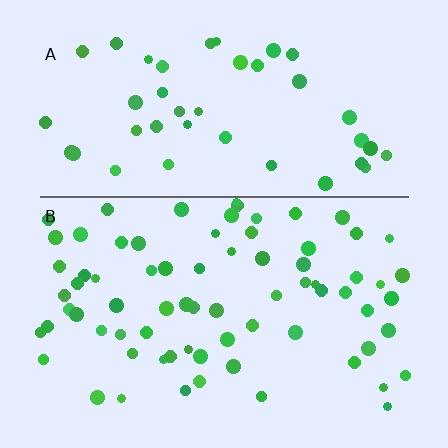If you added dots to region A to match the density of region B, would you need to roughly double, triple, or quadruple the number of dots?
Approximately double.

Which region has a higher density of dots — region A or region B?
B (the bottom).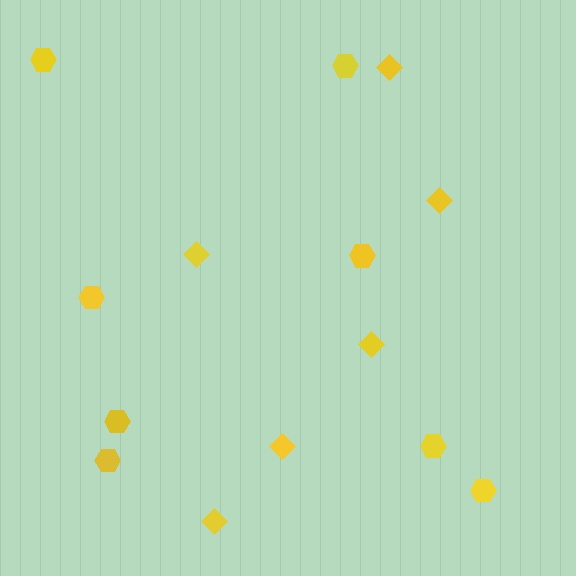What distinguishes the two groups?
There are 2 groups: one group of hexagons (8) and one group of diamonds (6).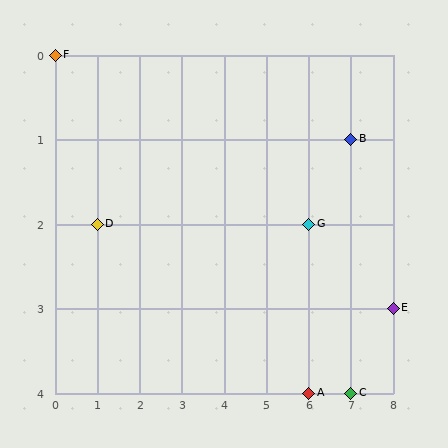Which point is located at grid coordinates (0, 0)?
Point F is at (0, 0).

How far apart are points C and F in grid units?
Points C and F are 7 columns and 4 rows apart (about 8.1 grid units diagonally).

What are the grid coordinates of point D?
Point D is at grid coordinates (1, 2).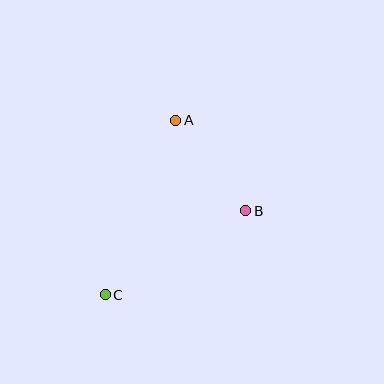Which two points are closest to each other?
Points A and B are closest to each other.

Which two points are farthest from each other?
Points A and C are farthest from each other.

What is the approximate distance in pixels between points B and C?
The distance between B and C is approximately 164 pixels.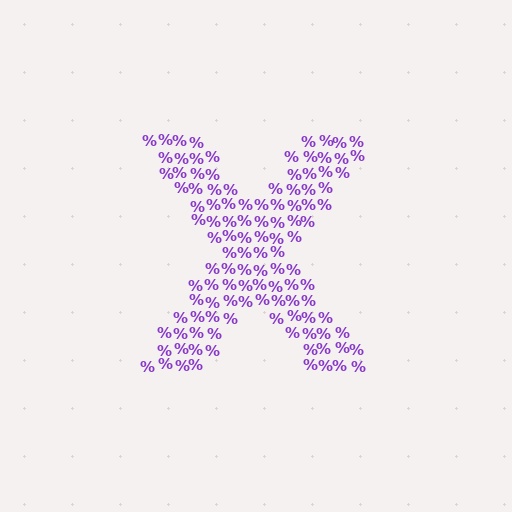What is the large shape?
The large shape is the letter X.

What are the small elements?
The small elements are percent signs.